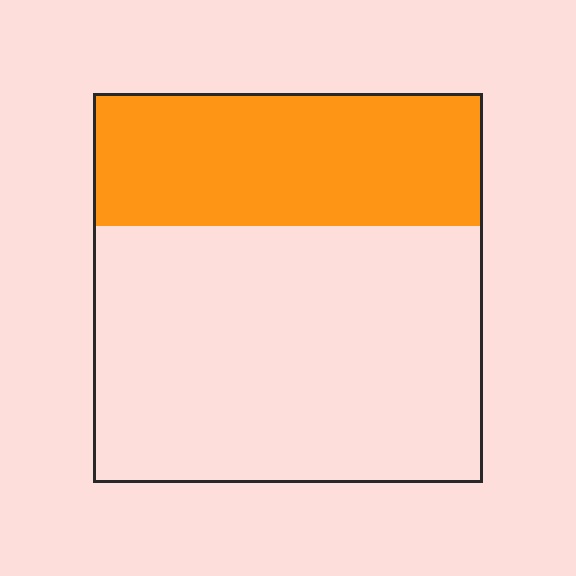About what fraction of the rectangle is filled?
About one third (1/3).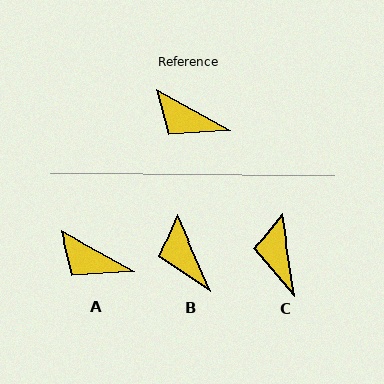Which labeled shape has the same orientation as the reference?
A.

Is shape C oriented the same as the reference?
No, it is off by about 53 degrees.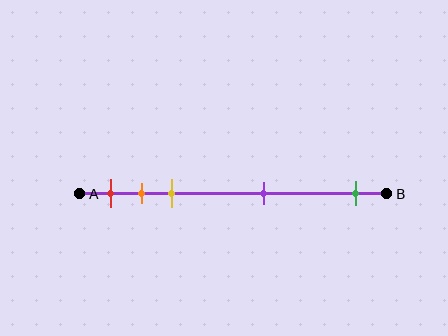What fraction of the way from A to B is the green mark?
The green mark is approximately 90% (0.9) of the way from A to B.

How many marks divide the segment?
There are 5 marks dividing the segment.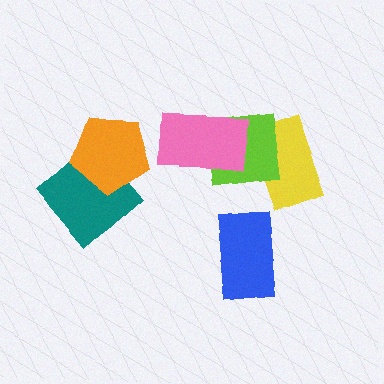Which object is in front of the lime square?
The pink rectangle is in front of the lime square.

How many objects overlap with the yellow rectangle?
1 object overlaps with the yellow rectangle.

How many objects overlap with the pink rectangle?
1 object overlaps with the pink rectangle.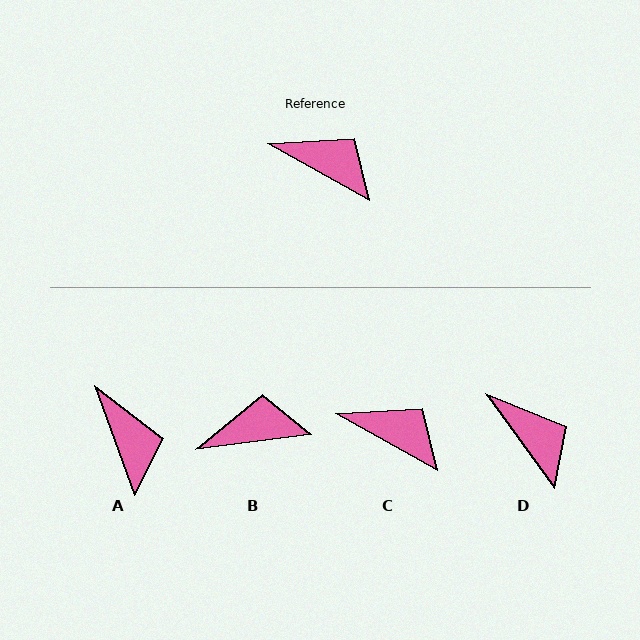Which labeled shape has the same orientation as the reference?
C.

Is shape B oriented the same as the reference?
No, it is off by about 37 degrees.